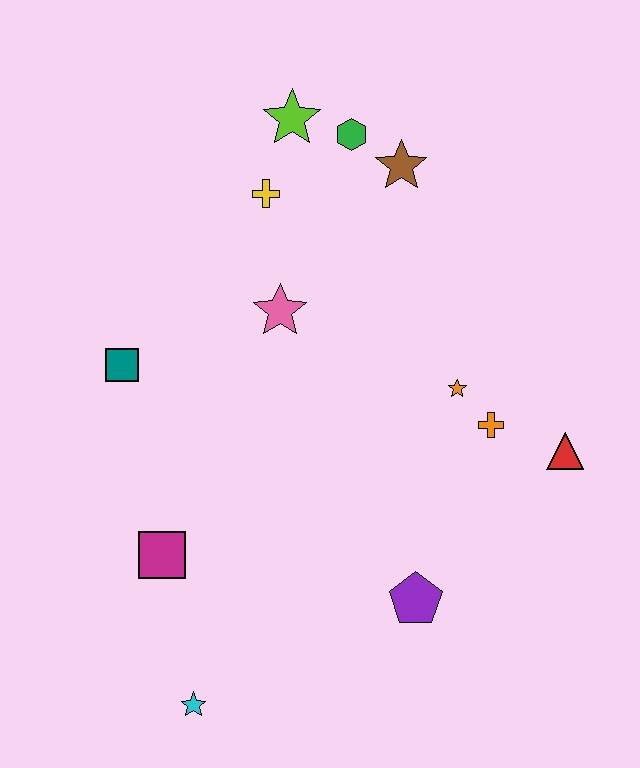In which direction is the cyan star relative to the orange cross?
The cyan star is to the left of the orange cross.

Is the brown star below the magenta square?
No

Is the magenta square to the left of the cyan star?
Yes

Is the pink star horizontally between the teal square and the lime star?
Yes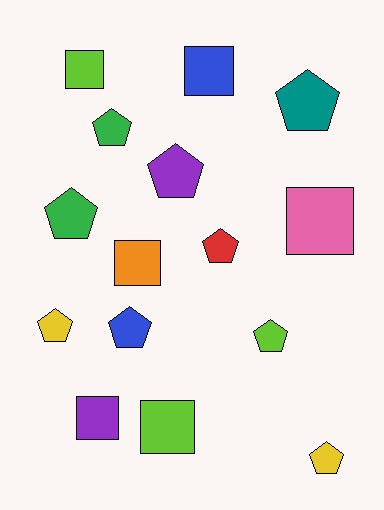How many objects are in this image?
There are 15 objects.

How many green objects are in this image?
There are 2 green objects.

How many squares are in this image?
There are 6 squares.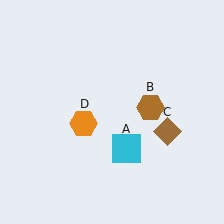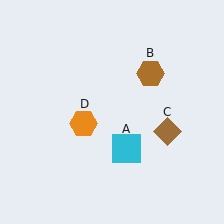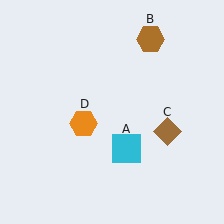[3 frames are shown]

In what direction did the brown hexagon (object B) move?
The brown hexagon (object B) moved up.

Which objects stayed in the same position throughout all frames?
Cyan square (object A) and brown diamond (object C) and orange hexagon (object D) remained stationary.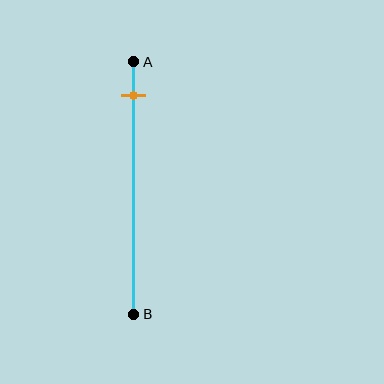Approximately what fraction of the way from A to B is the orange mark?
The orange mark is approximately 15% of the way from A to B.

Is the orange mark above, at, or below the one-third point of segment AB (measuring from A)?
The orange mark is above the one-third point of segment AB.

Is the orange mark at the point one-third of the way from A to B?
No, the mark is at about 15% from A, not at the 33% one-third point.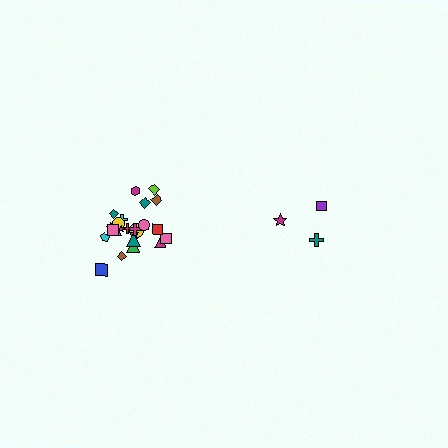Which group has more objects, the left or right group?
The left group.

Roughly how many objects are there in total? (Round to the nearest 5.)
Roughly 30 objects in total.